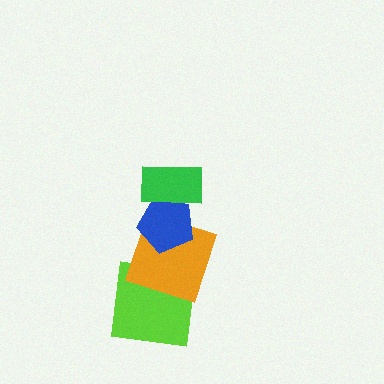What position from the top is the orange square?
The orange square is 3rd from the top.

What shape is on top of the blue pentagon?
The green rectangle is on top of the blue pentagon.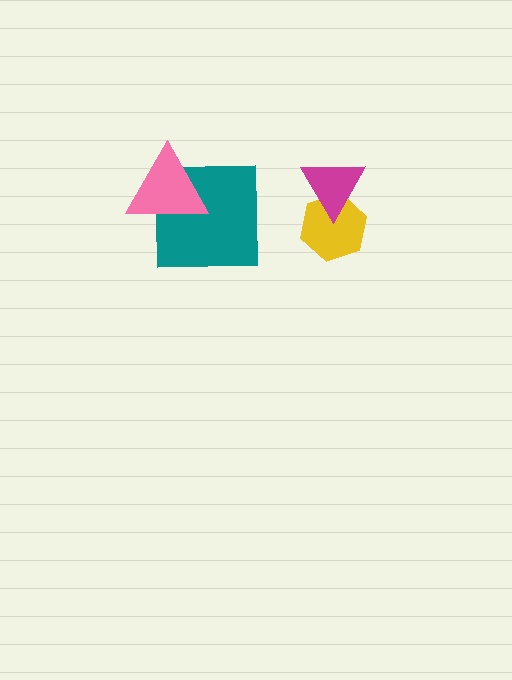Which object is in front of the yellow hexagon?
The magenta triangle is in front of the yellow hexagon.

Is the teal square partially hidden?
Yes, it is partially covered by another shape.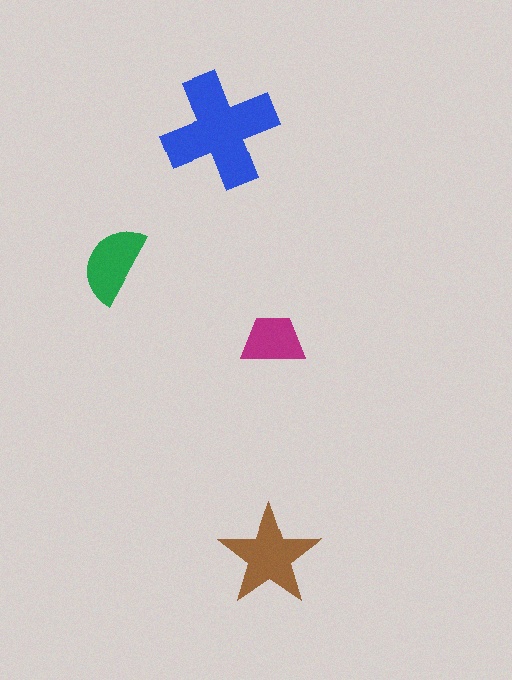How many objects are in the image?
There are 4 objects in the image.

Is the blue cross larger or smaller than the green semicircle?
Larger.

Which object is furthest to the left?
The green semicircle is leftmost.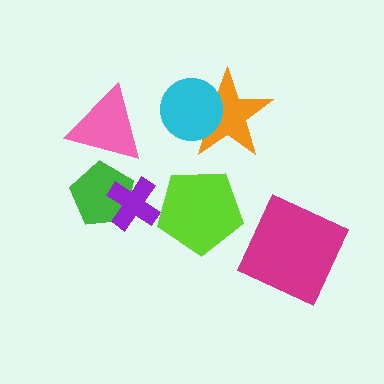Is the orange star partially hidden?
Yes, it is partially covered by another shape.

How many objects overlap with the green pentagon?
2 objects overlap with the green pentagon.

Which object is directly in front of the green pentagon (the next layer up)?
The purple cross is directly in front of the green pentagon.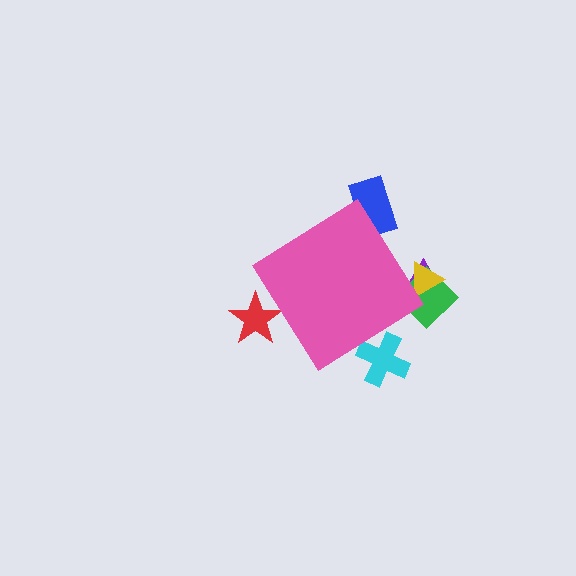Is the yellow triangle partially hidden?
Yes, the yellow triangle is partially hidden behind the pink diamond.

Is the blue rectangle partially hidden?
Yes, the blue rectangle is partially hidden behind the pink diamond.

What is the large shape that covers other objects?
A pink diamond.